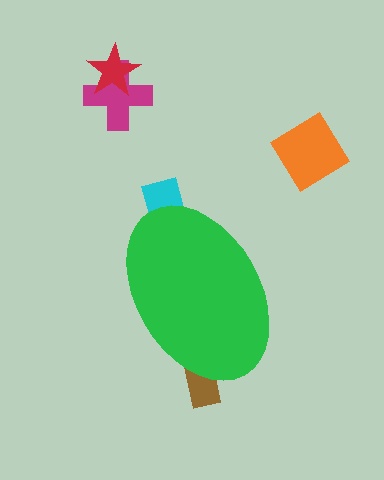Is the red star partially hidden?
No, the red star is fully visible.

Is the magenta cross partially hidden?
No, the magenta cross is fully visible.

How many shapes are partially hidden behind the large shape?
2 shapes are partially hidden.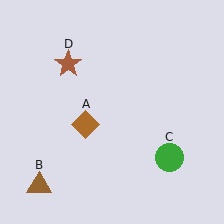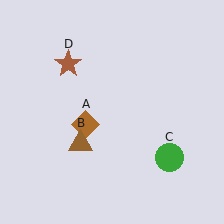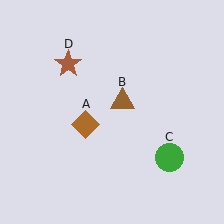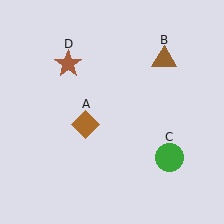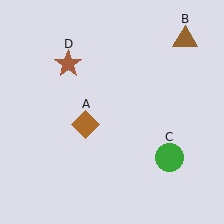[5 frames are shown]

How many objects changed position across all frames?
1 object changed position: brown triangle (object B).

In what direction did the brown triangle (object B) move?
The brown triangle (object B) moved up and to the right.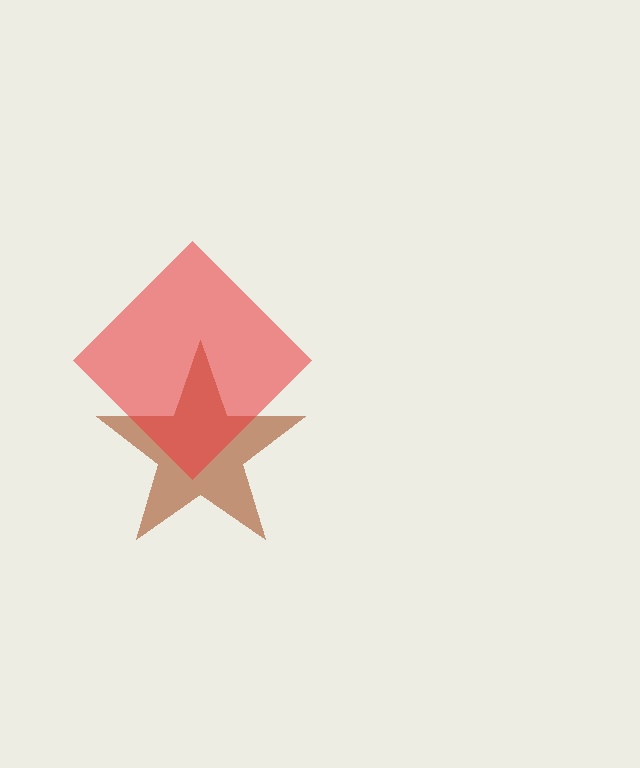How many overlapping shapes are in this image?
There are 2 overlapping shapes in the image.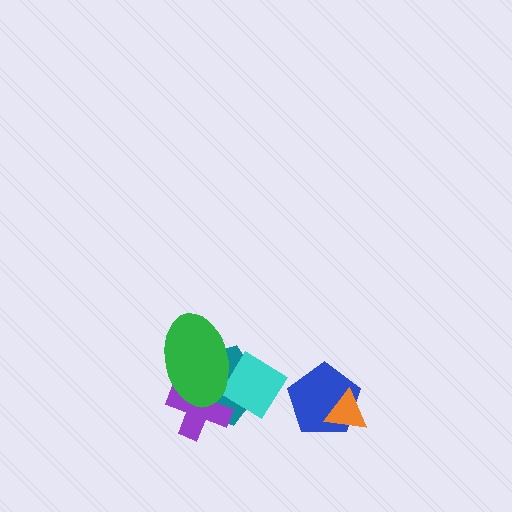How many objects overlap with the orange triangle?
1 object overlaps with the orange triangle.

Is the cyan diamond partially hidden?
Yes, it is partially covered by another shape.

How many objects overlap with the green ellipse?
3 objects overlap with the green ellipse.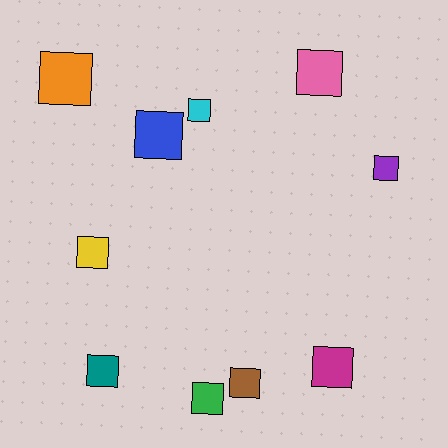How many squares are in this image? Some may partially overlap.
There are 10 squares.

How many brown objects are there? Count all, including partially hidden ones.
There is 1 brown object.